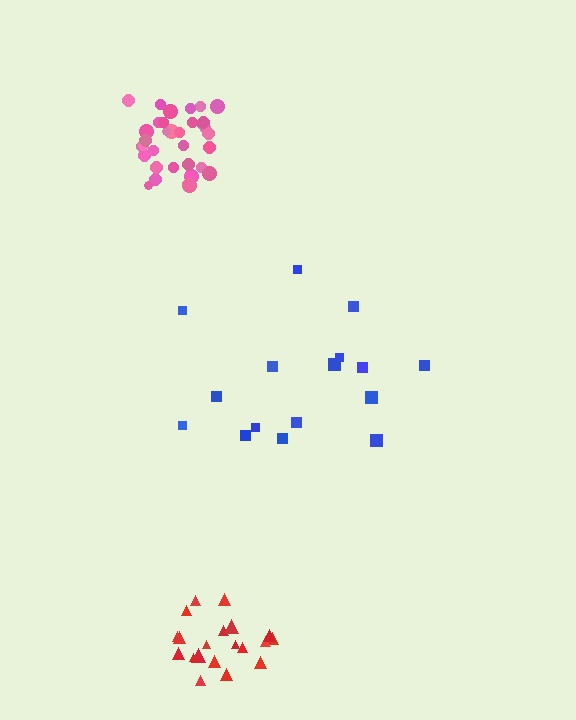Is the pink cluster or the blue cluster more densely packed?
Pink.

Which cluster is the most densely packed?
Pink.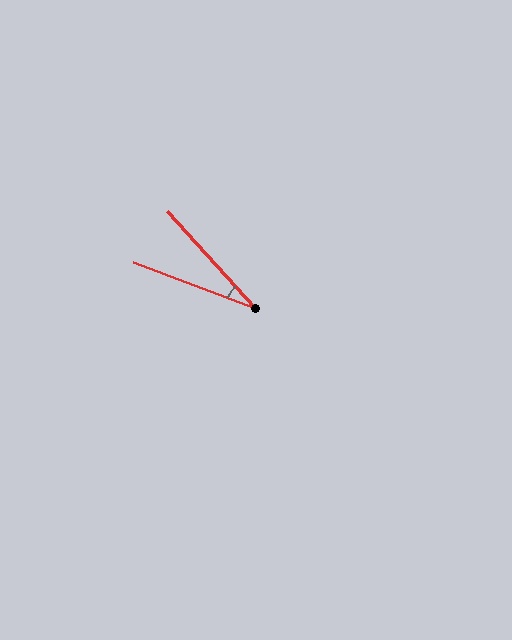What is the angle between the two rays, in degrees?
Approximately 27 degrees.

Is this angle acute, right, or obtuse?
It is acute.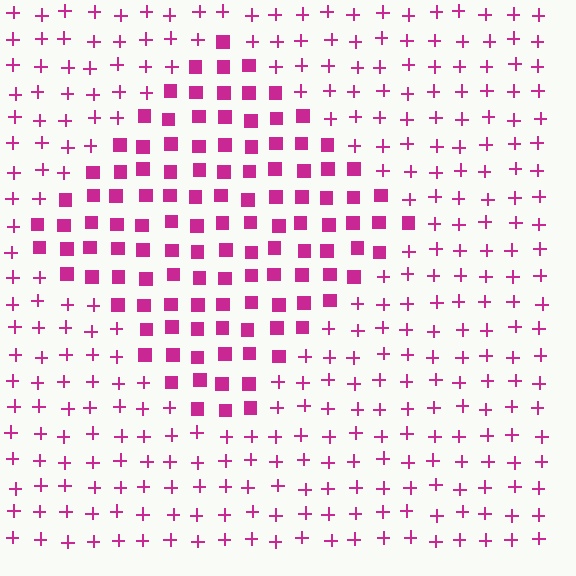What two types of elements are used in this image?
The image uses squares inside the diamond region and plus signs outside it.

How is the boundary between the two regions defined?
The boundary is defined by a change in element shape: squares inside vs. plus signs outside. All elements share the same color and spacing.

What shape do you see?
I see a diamond.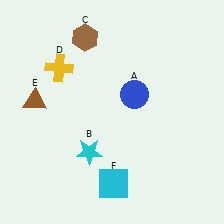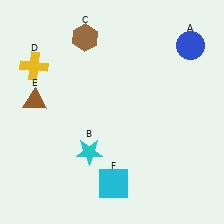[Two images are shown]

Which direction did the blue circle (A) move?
The blue circle (A) moved right.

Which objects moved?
The objects that moved are: the blue circle (A), the yellow cross (D).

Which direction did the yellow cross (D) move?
The yellow cross (D) moved left.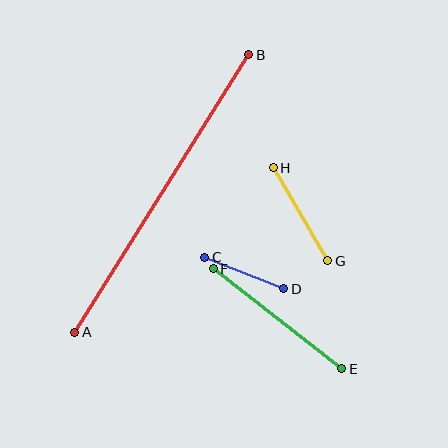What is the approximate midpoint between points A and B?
The midpoint is at approximately (162, 193) pixels.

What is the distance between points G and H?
The distance is approximately 108 pixels.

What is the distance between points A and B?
The distance is approximately 328 pixels.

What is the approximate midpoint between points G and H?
The midpoint is at approximately (301, 214) pixels.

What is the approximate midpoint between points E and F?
The midpoint is at approximately (277, 319) pixels.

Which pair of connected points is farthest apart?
Points A and B are farthest apart.